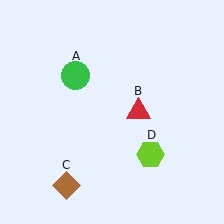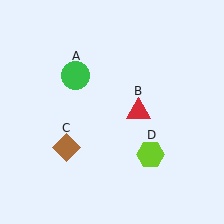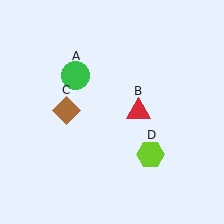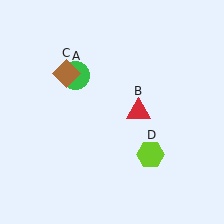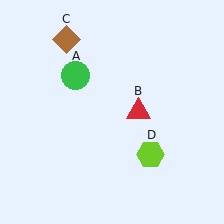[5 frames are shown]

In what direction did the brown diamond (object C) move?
The brown diamond (object C) moved up.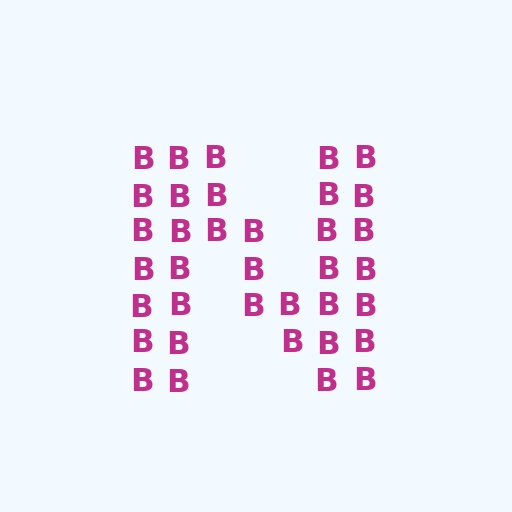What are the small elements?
The small elements are letter B's.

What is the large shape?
The large shape is the letter N.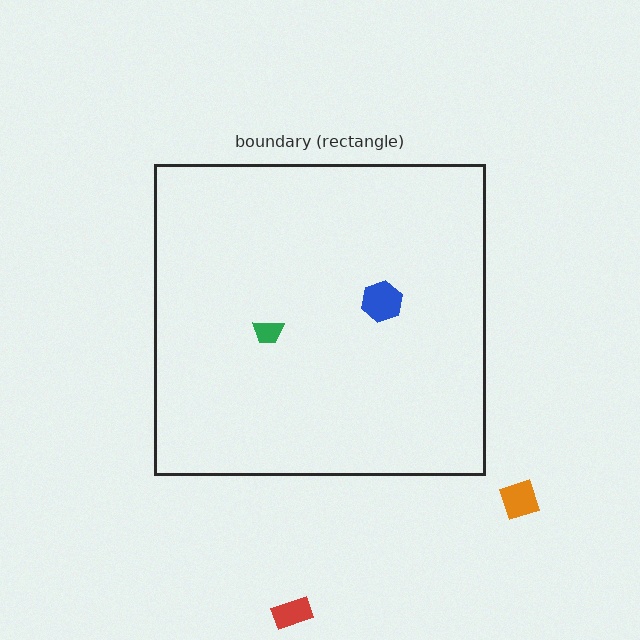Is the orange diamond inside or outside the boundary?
Outside.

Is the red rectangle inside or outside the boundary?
Outside.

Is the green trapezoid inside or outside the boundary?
Inside.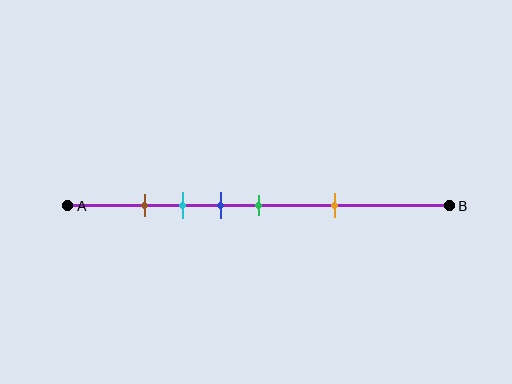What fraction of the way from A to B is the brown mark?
The brown mark is approximately 20% (0.2) of the way from A to B.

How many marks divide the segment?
There are 5 marks dividing the segment.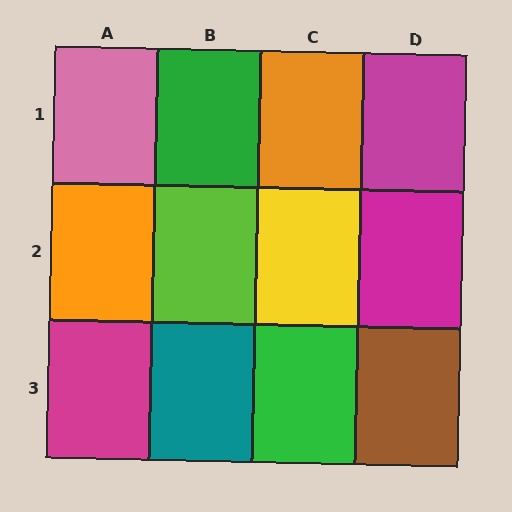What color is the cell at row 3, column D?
Brown.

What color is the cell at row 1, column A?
Pink.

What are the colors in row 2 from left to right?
Orange, lime, yellow, magenta.